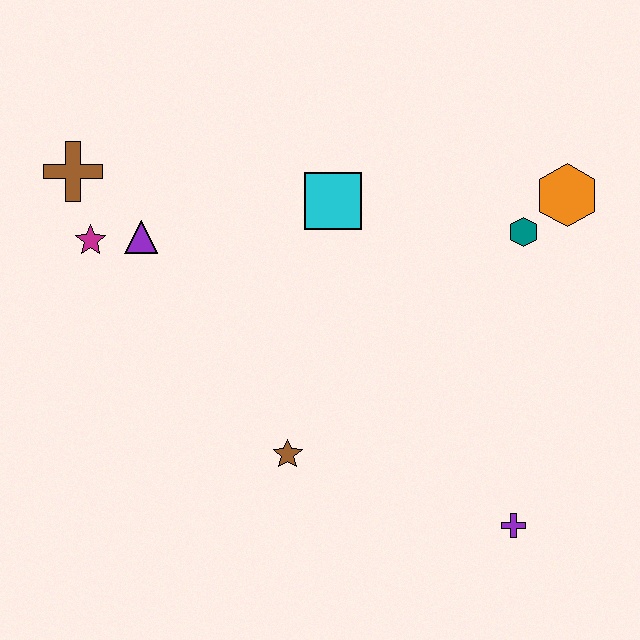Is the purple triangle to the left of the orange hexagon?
Yes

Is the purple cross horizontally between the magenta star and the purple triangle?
No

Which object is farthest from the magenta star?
The purple cross is farthest from the magenta star.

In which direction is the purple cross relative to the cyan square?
The purple cross is below the cyan square.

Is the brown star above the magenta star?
No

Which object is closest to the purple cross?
The brown star is closest to the purple cross.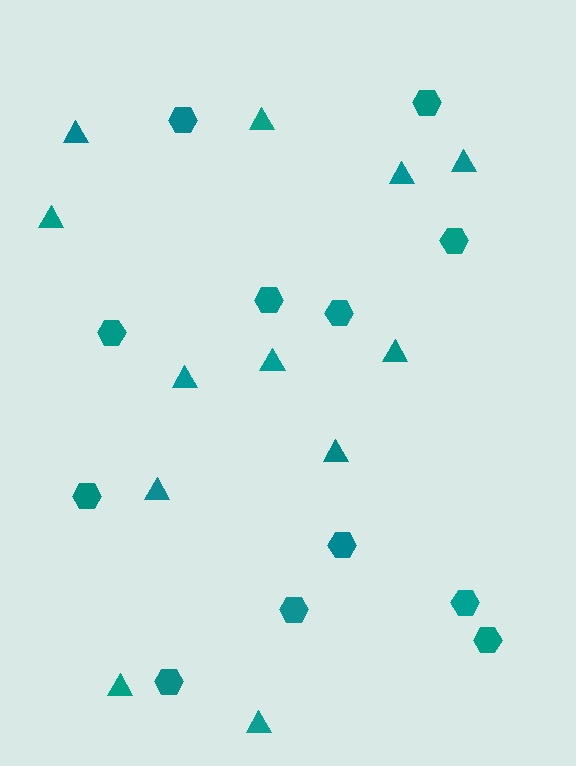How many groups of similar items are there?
There are 2 groups: one group of hexagons (12) and one group of triangles (12).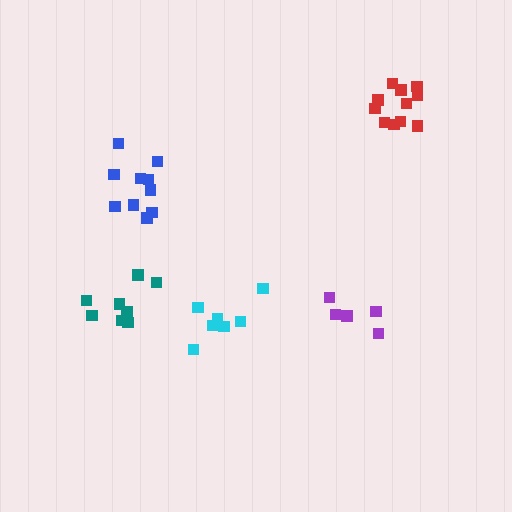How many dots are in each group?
Group 1: 6 dots, Group 2: 10 dots, Group 3: 11 dots, Group 4: 7 dots, Group 5: 9 dots (43 total).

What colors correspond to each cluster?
The clusters are colored: purple, blue, red, cyan, teal.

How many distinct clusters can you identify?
There are 5 distinct clusters.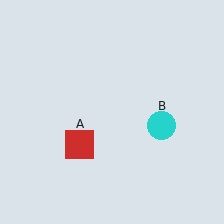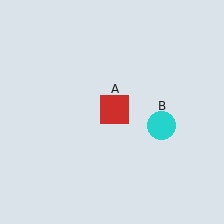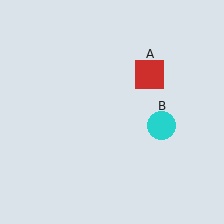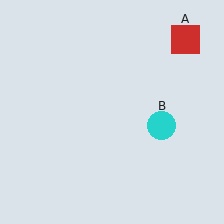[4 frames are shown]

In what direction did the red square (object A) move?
The red square (object A) moved up and to the right.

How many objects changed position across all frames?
1 object changed position: red square (object A).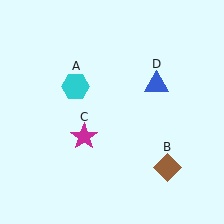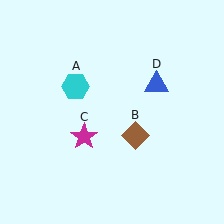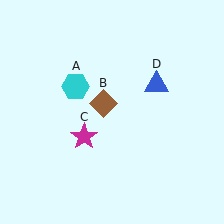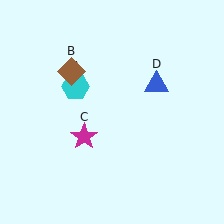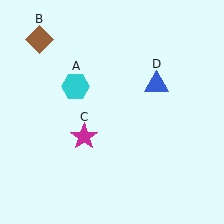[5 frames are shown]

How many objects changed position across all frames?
1 object changed position: brown diamond (object B).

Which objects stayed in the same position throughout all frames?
Cyan hexagon (object A) and magenta star (object C) and blue triangle (object D) remained stationary.